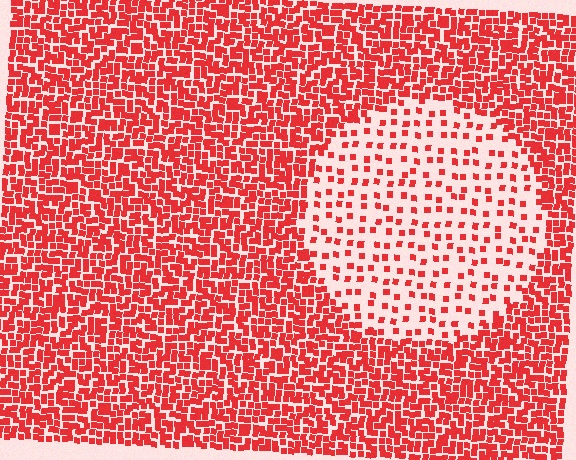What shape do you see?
I see a circle.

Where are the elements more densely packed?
The elements are more densely packed outside the circle boundary.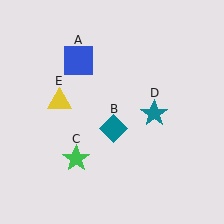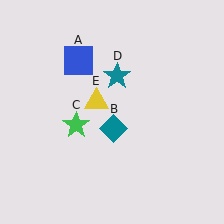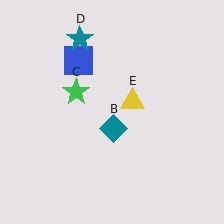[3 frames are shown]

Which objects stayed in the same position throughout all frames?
Blue square (object A) and teal diamond (object B) remained stationary.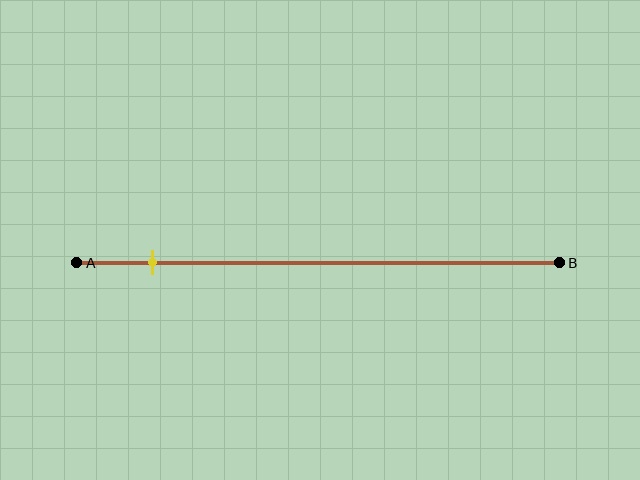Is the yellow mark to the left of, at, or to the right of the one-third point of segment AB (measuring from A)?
The yellow mark is to the left of the one-third point of segment AB.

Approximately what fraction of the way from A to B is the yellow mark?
The yellow mark is approximately 15% of the way from A to B.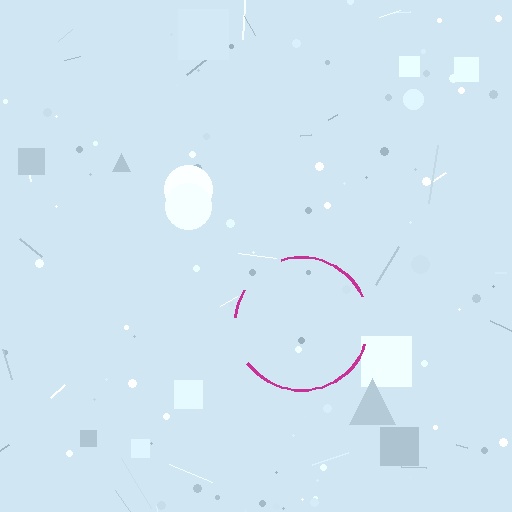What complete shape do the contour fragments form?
The contour fragments form a circle.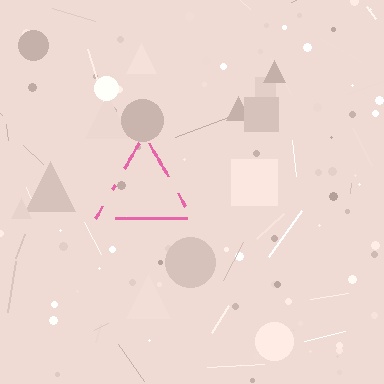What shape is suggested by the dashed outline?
The dashed outline suggests a triangle.